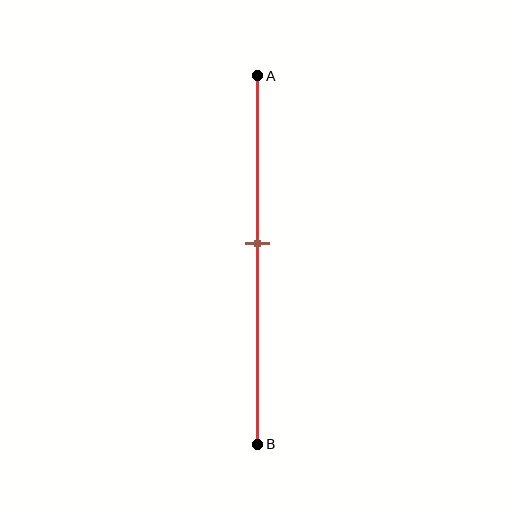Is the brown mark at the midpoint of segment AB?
No, the mark is at about 45% from A, not at the 50% midpoint.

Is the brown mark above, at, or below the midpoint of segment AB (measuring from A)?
The brown mark is above the midpoint of segment AB.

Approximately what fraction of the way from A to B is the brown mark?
The brown mark is approximately 45% of the way from A to B.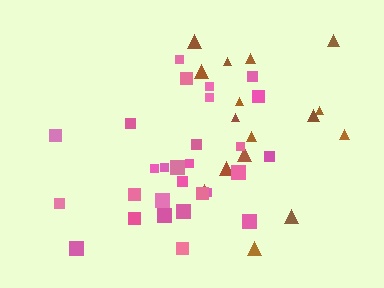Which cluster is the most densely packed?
Pink.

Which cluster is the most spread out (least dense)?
Brown.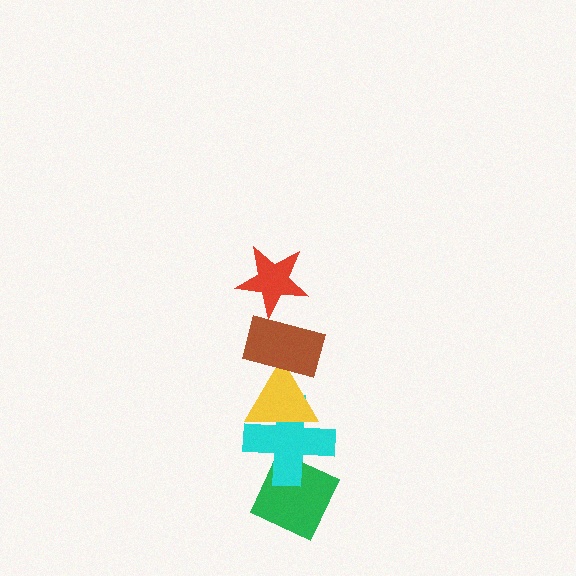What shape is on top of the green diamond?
The cyan cross is on top of the green diamond.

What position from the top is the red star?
The red star is 1st from the top.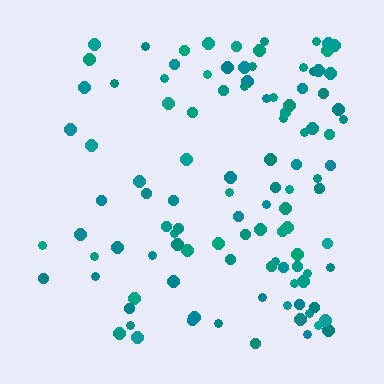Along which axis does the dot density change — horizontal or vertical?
Horizontal.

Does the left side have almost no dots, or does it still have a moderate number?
Still a moderate number, just noticeably fewer than the right.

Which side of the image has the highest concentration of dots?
The right.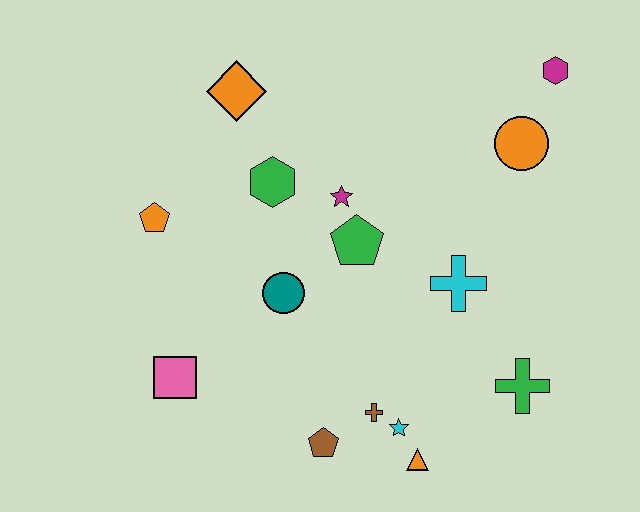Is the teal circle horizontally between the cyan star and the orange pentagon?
Yes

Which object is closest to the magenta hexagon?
The orange circle is closest to the magenta hexagon.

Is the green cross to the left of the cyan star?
No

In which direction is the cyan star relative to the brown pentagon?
The cyan star is to the right of the brown pentagon.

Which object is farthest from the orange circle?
The pink square is farthest from the orange circle.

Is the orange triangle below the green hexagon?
Yes